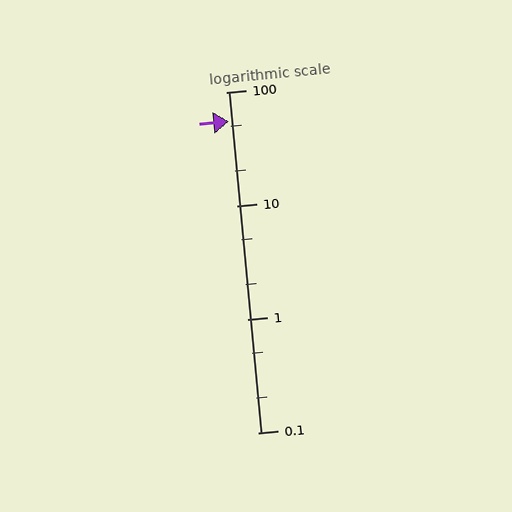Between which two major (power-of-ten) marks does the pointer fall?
The pointer is between 10 and 100.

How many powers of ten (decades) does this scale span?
The scale spans 3 decades, from 0.1 to 100.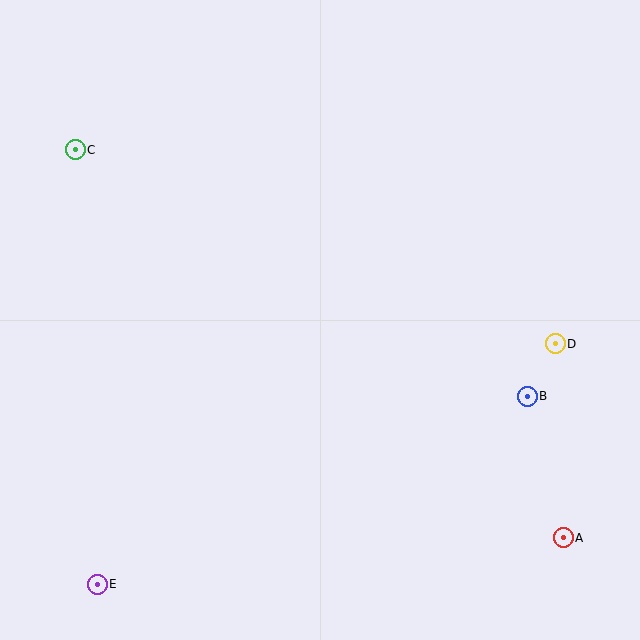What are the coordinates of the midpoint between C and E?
The midpoint between C and E is at (86, 367).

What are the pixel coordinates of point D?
Point D is at (555, 344).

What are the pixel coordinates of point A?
Point A is at (563, 538).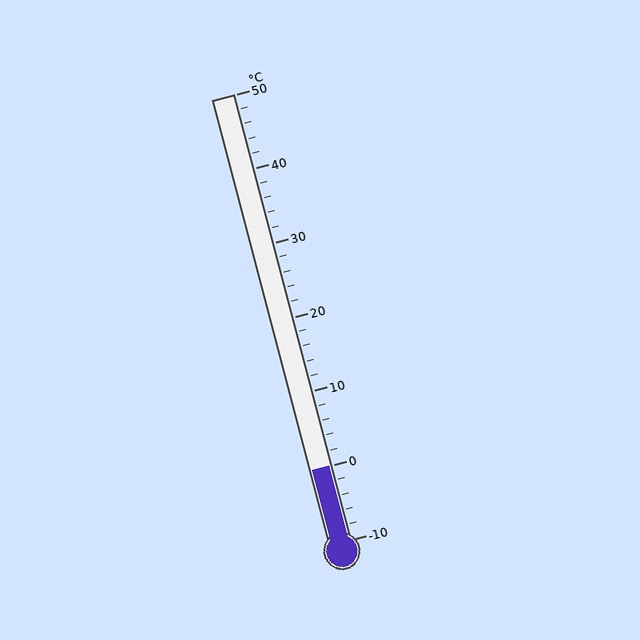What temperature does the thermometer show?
The thermometer shows approximately 0°C.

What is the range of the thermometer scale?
The thermometer scale ranges from -10°C to 50°C.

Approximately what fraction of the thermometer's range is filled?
The thermometer is filled to approximately 15% of its range.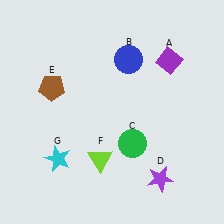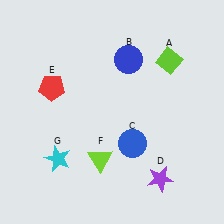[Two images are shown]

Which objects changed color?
A changed from purple to lime. C changed from green to blue. E changed from brown to red.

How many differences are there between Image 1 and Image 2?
There are 3 differences between the two images.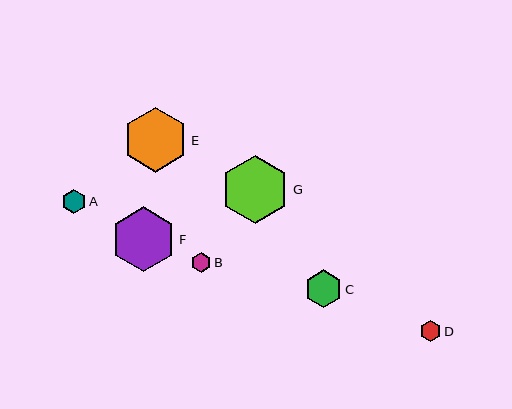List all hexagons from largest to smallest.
From largest to smallest: G, F, E, C, A, D, B.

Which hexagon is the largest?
Hexagon G is the largest with a size of approximately 69 pixels.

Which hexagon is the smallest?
Hexagon B is the smallest with a size of approximately 20 pixels.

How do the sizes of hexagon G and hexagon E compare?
Hexagon G and hexagon E are approximately the same size.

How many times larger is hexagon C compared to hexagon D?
Hexagon C is approximately 1.7 times the size of hexagon D.